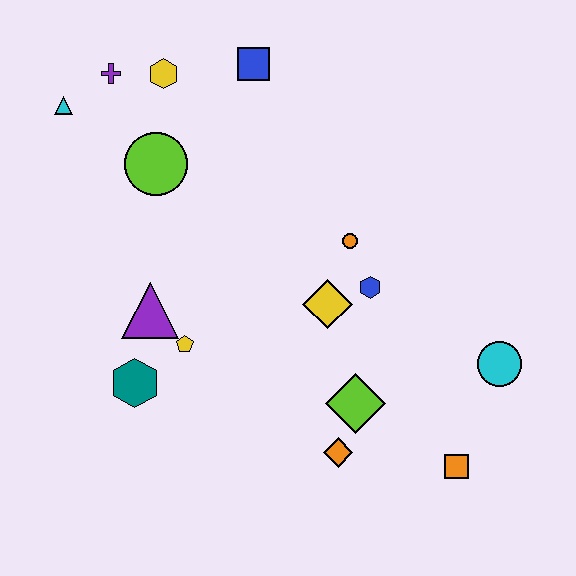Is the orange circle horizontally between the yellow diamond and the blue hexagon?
Yes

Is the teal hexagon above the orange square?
Yes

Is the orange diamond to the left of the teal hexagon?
No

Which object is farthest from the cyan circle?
The cyan triangle is farthest from the cyan circle.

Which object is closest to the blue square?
The yellow hexagon is closest to the blue square.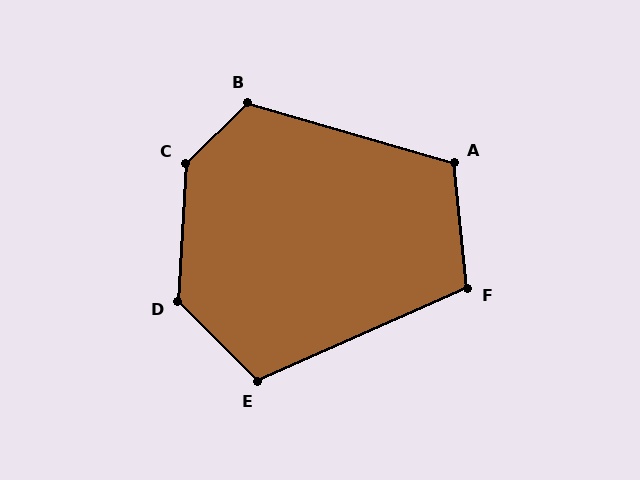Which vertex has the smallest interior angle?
F, at approximately 108 degrees.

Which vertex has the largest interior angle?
C, at approximately 137 degrees.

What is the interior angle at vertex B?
Approximately 120 degrees (obtuse).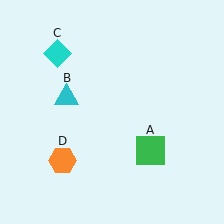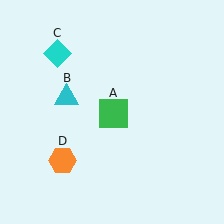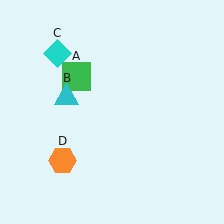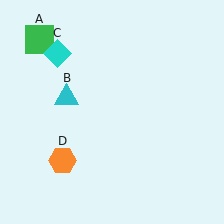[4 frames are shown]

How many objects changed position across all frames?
1 object changed position: green square (object A).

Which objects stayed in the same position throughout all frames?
Cyan triangle (object B) and cyan diamond (object C) and orange hexagon (object D) remained stationary.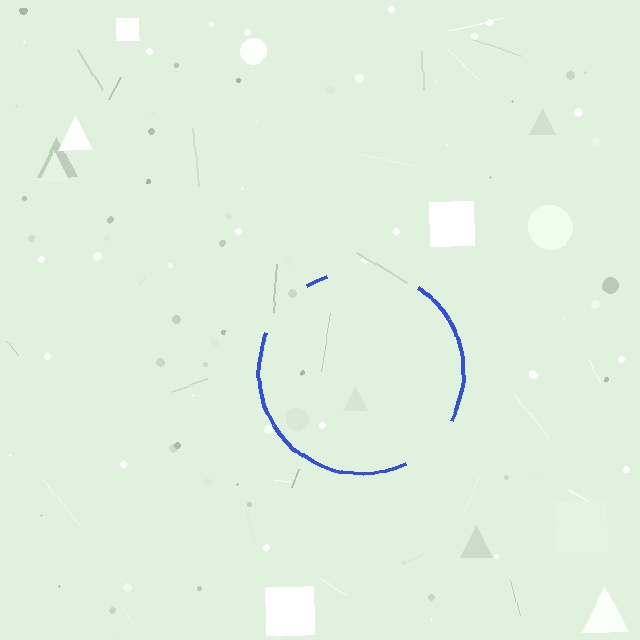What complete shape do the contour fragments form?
The contour fragments form a circle.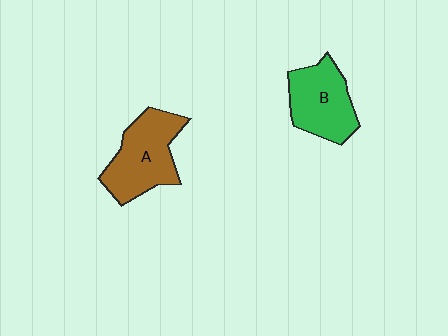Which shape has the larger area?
Shape A (brown).